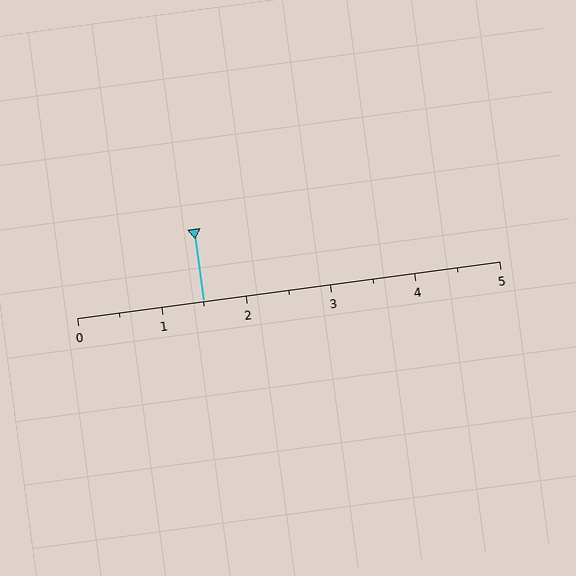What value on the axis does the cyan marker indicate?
The marker indicates approximately 1.5.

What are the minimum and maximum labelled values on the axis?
The axis runs from 0 to 5.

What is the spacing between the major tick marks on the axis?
The major ticks are spaced 1 apart.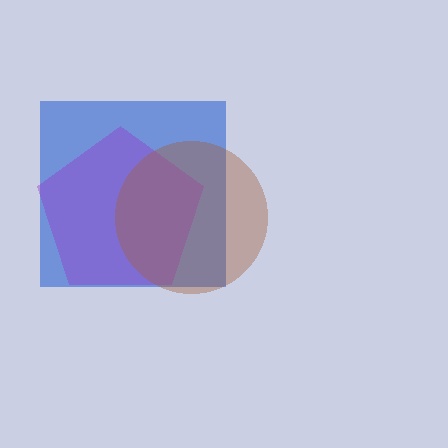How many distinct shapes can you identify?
There are 3 distinct shapes: a blue square, a purple pentagon, a brown circle.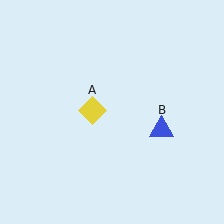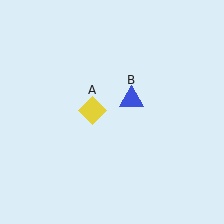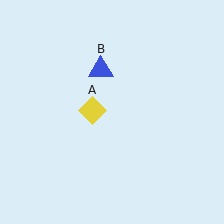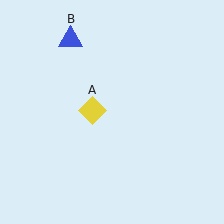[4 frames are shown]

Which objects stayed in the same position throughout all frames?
Yellow diamond (object A) remained stationary.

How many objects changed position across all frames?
1 object changed position: blue triangle (object B).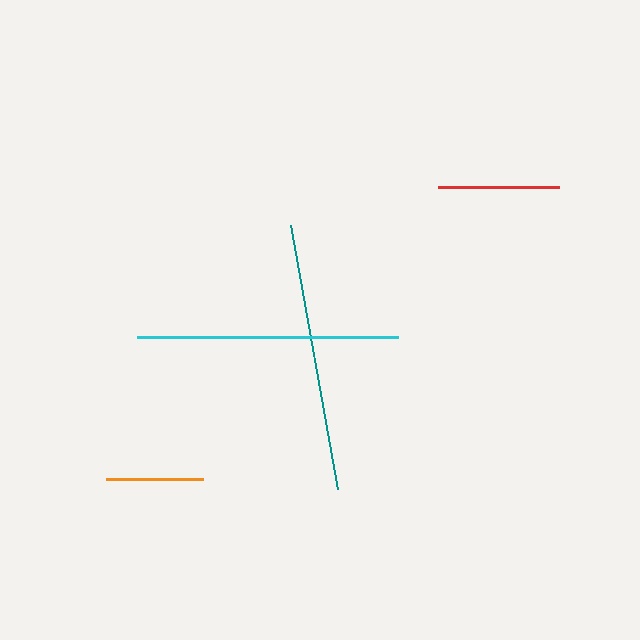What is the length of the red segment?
The red segment is approximately 121 pixels long.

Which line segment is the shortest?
The orange line is the shortest at approximately 97 pixels.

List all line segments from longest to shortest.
From longest to shortest: teal, cyan, red, orange.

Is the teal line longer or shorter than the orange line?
The teal line is longer than the orange line.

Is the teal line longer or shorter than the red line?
The teal line is longer than the red line.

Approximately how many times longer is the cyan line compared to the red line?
The cyan line is approximately 2.2 times the length of the red line.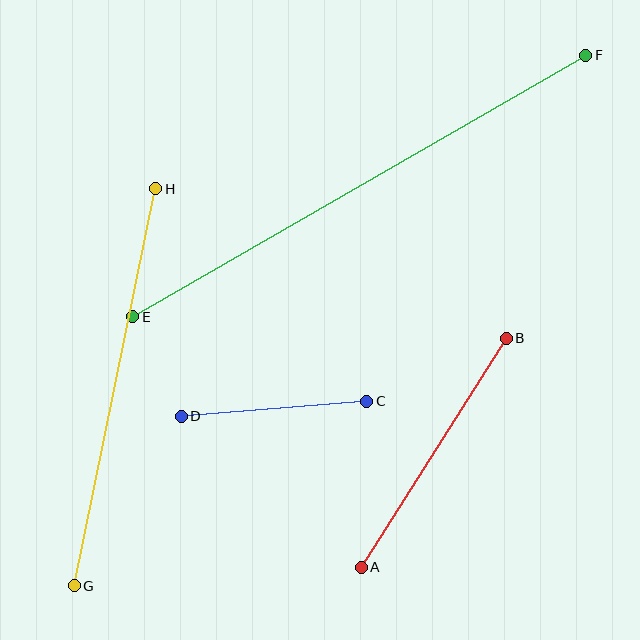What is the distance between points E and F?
The distance is approximately 523 pixels.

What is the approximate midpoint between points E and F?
The midpoint is at approximately (359, 186) pixels.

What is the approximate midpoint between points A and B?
The midpoint is at approximately (434, 453) pixels.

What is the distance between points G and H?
The distance is approximately 405 pixels.